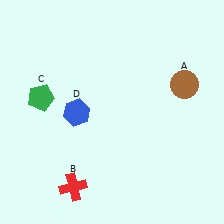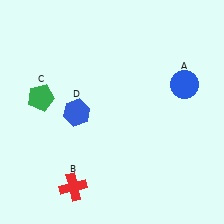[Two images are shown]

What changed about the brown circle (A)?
In Image 1, A is brown. In Image 2, it changed to blue.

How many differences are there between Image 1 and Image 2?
There is 1 difference between the two images.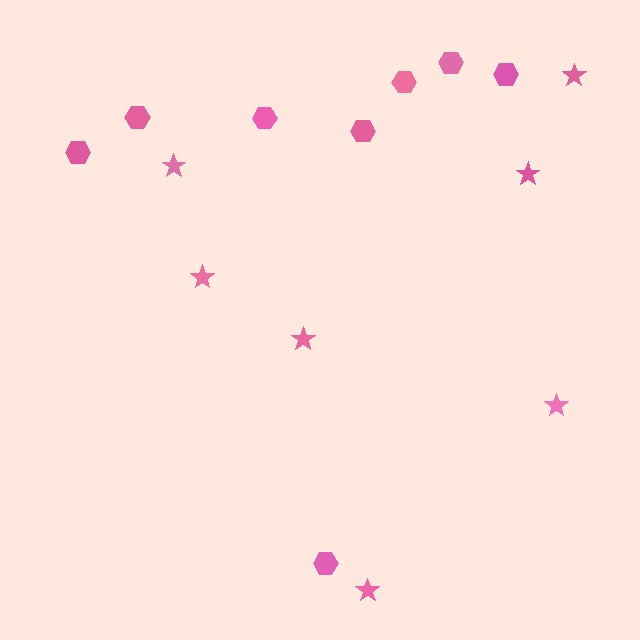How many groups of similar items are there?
There are 2 groups: one group of hexagons (8) and one group of stars (7).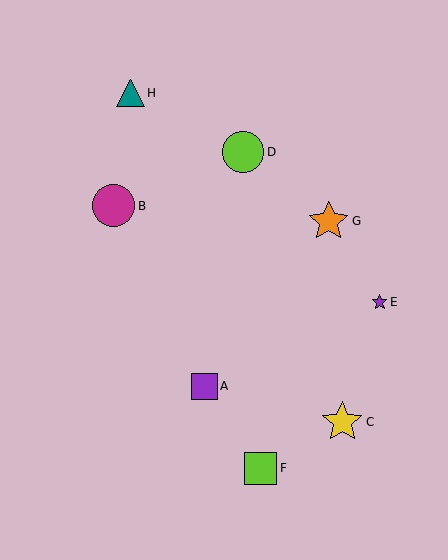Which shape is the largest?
The magenta circle (labeled B) is the largest.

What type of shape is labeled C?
Shape C is a yellow star.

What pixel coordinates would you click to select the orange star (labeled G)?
Click at (329, 221) to select the orange star G.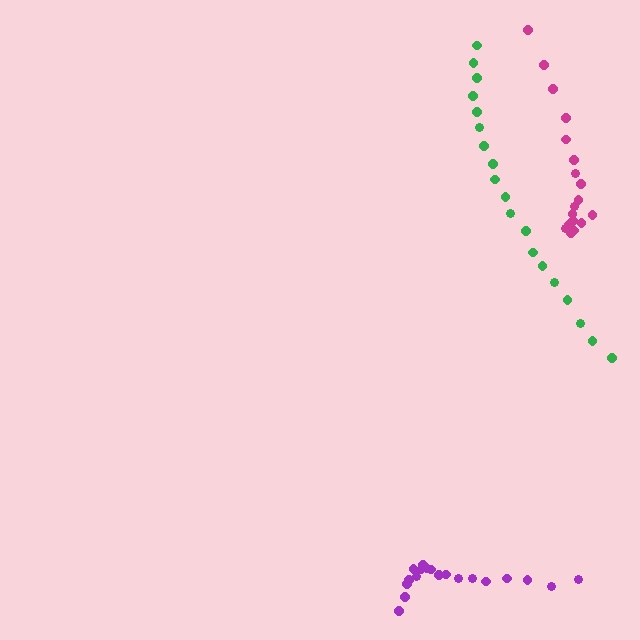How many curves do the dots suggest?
There are 3 distinct paths.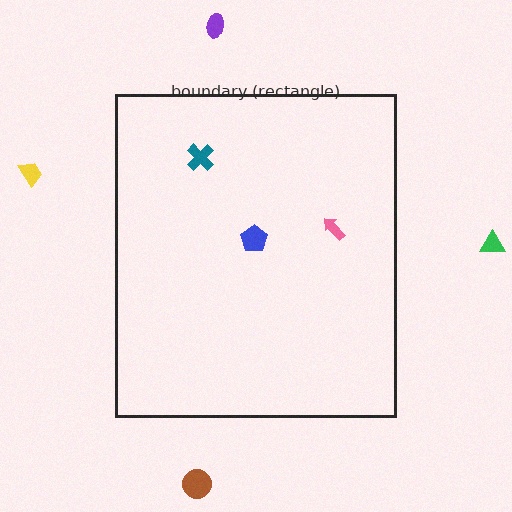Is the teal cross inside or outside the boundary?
Inside.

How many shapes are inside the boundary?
3 inside, 4 outside.